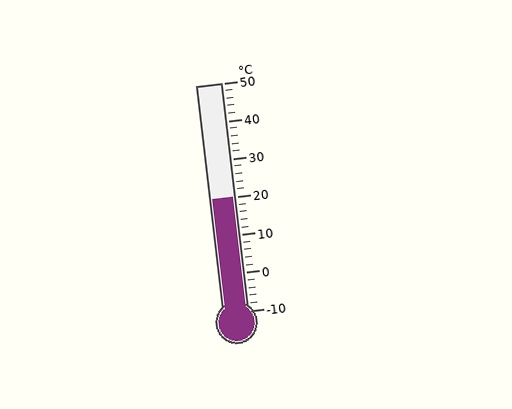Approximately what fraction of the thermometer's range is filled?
The thermometer is filled to approximately 50% of its range.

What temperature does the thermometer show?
The thermometer shows approximately 20°C.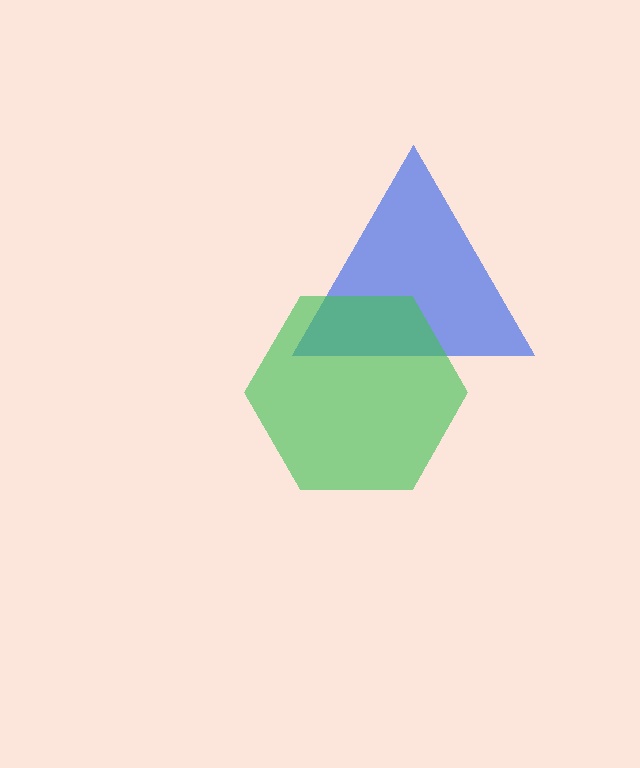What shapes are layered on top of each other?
The layered shapes are: a blue triangle, a green hexagon.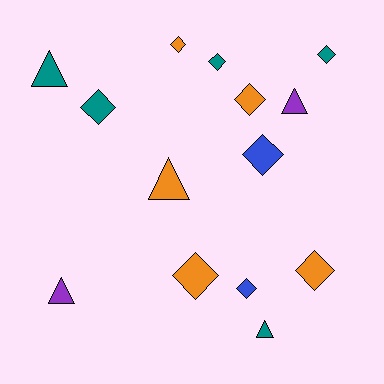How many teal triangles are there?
There are 2 teal triangles.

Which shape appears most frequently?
Diamond, with 9 objects.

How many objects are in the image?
There are 14 objects.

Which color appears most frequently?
Orange, with 5 objects.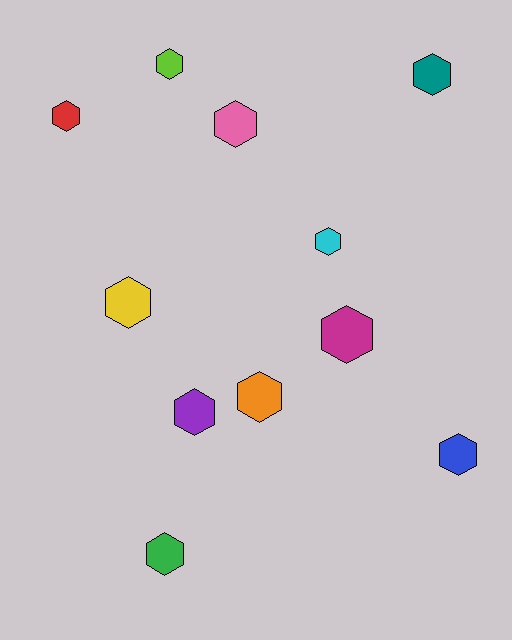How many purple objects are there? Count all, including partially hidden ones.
There is 1 purple object.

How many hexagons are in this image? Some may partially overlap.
There are 11 hexagons.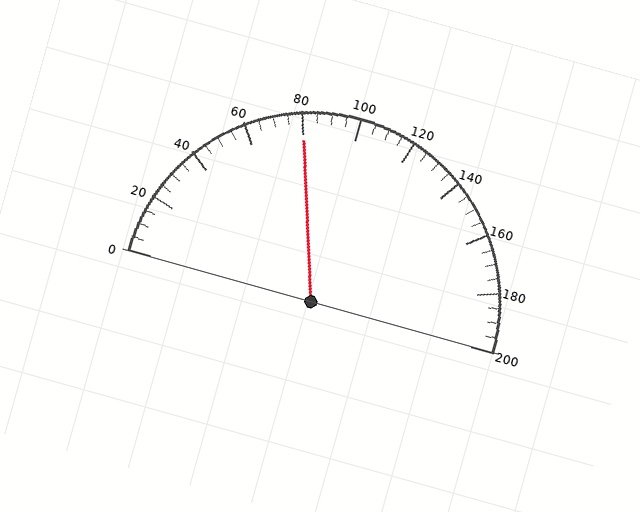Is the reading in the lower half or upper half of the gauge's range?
The reading is in the lower half of the range (0 to 200).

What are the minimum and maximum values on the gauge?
The gauge ranges from 0 to 200.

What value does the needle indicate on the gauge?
The needle indicates approximately 80.